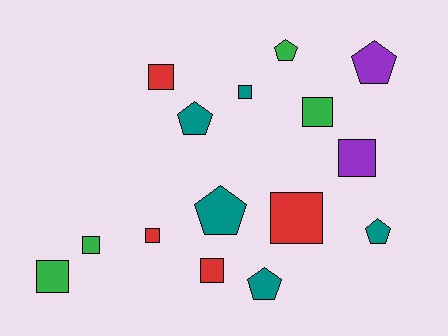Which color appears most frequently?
Teal, with 5 objects.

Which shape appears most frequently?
Square, with 9 objects.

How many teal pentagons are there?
There are 4 teal pentagons.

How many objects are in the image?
There are 15 objects.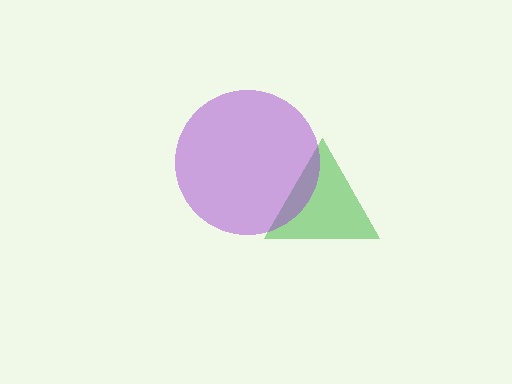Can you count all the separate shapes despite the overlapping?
Yes, there are 2 separate shapes.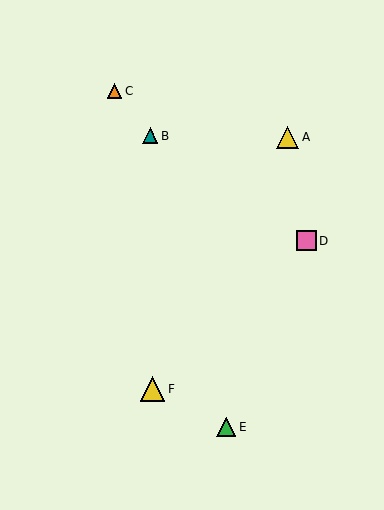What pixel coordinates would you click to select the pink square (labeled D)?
Click at (307, 241) to select the pink square D.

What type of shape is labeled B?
Shape B is a teal triangle.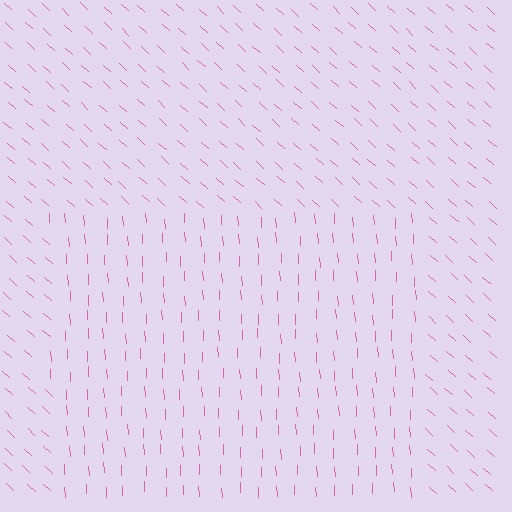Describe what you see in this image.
The image is filled with small pink line segments. A rectangle region in the image has lines oriented differently from the surrounding lines, creating a visible texture boundary.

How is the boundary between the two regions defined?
The boundary is defined purely by a change in line orientation (approximately 45 degrees difference). All lines are the same color and thickness.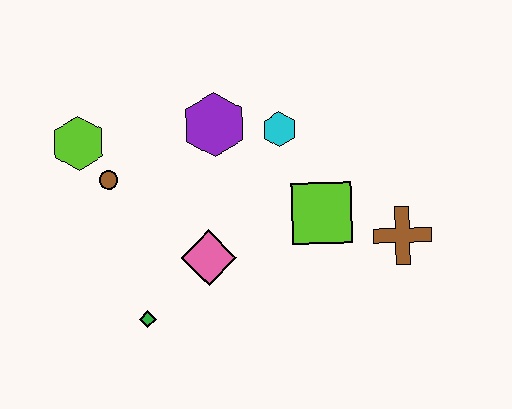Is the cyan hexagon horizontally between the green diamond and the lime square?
Yes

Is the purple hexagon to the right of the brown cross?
No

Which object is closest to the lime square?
The brown cross is closest to the lime square.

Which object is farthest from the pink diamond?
The brown cross is farthest from the pink diamond.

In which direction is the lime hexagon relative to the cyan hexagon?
The lime hexagon is to the left of the cyan hexagon.